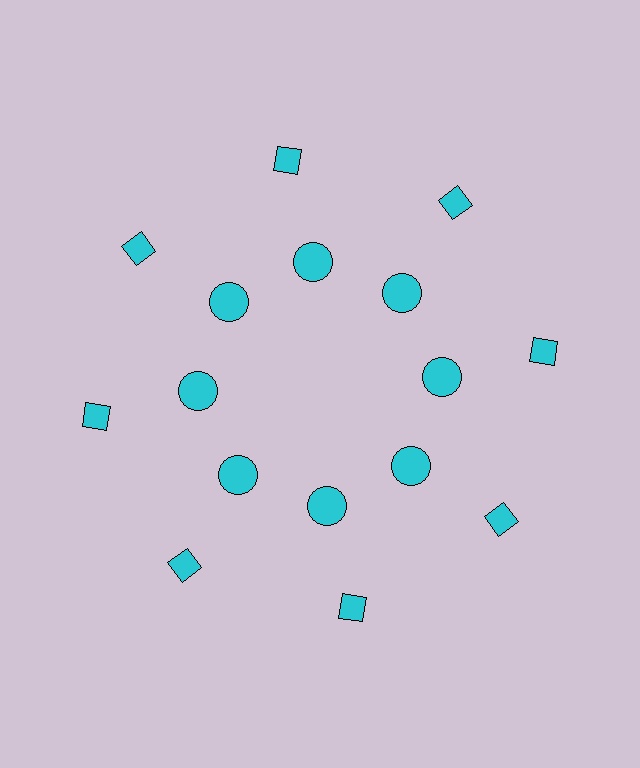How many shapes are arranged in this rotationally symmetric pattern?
There are 16 shapes, arranged in 8 groups of 2.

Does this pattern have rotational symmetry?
Yes, this pattern has 8-fold rotational symmetry. It looks the same after rotating 45 degrees around the center.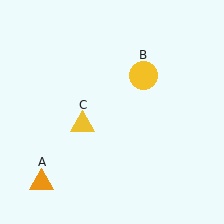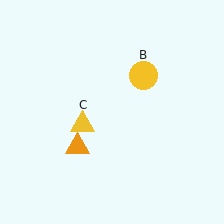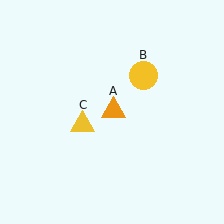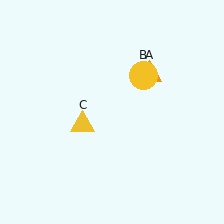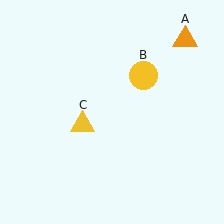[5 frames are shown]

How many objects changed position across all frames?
1 object changed position: orange triangle (object A).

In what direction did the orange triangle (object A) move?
The orange triangle (object A) moved up and to the right.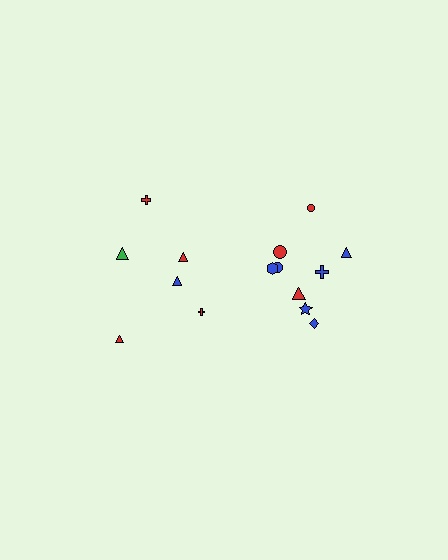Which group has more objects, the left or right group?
The right group.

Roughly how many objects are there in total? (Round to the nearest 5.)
Roughly 15 objects in total.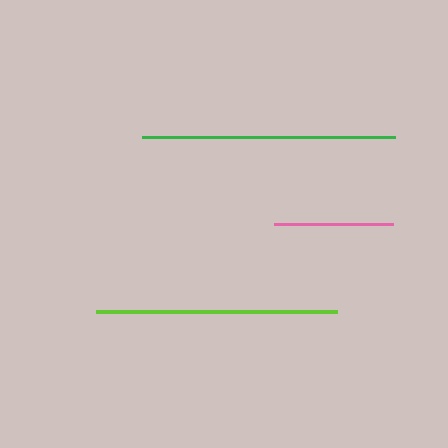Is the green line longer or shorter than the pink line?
The green line is longer than the pink line.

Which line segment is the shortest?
The pink line is the shortest at approximately 119 pixels.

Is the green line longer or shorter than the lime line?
The green line is longer than the lime line.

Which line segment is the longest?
The green line is the longest at approximately 252 pixels.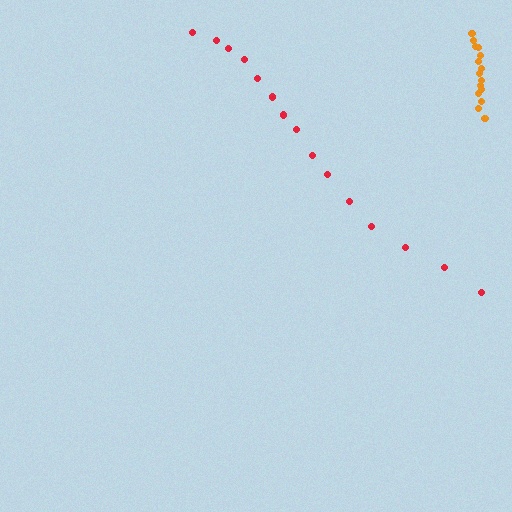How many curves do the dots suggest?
There are 2 distinct paths.